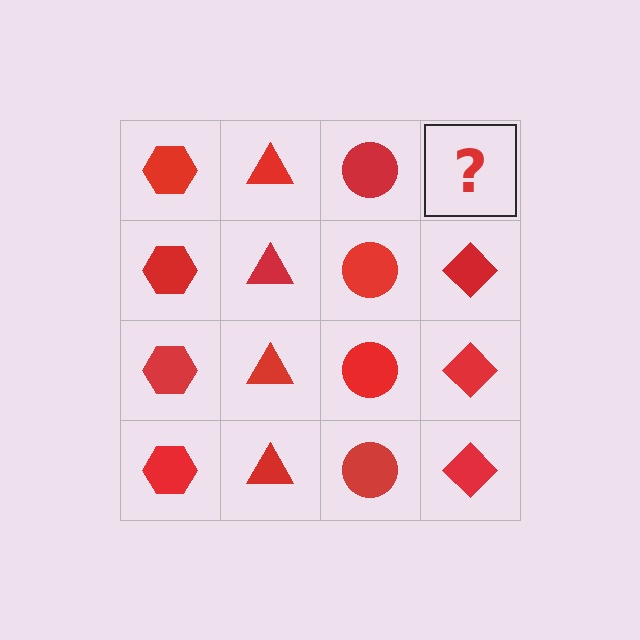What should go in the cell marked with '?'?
The missing cell should contain a red diamond.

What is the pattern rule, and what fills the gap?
The rule is that each column has a consistent shape. The gap should be filled with a red diamond.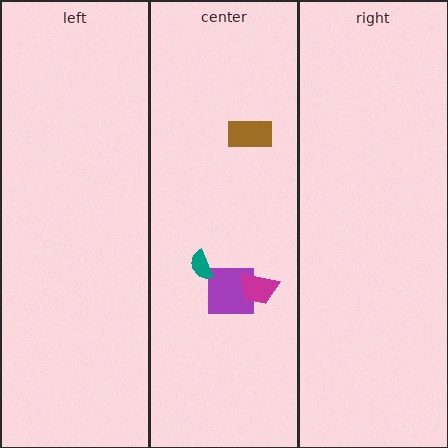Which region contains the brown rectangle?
The center region.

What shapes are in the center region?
The brown rectangle, the purple square, the teal semicircle, the magenta trapezoid.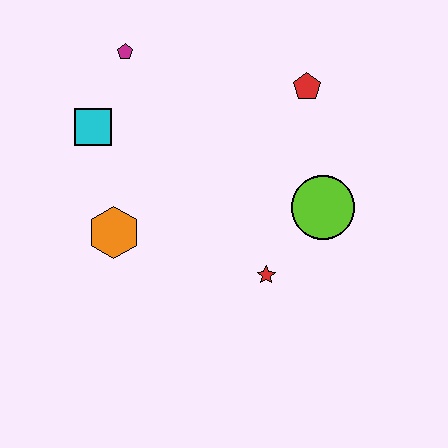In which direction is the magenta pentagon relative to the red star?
The magenta pentagon is above the red star.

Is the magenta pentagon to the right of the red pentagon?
No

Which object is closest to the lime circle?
The red star is closest to the lime circle.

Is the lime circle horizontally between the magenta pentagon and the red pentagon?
No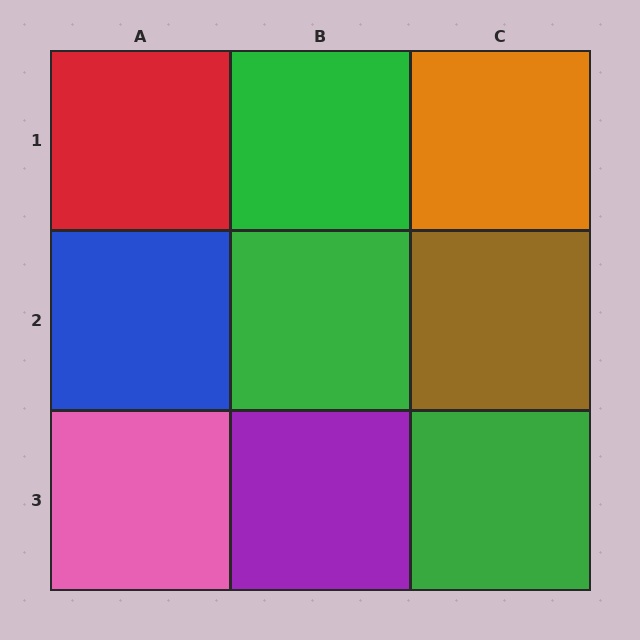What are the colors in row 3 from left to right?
Pink, purple, green.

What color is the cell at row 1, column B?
Green.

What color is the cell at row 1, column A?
Red.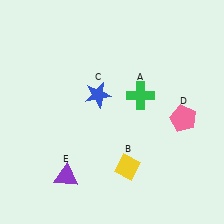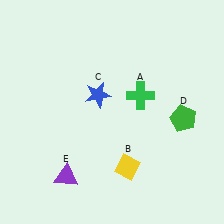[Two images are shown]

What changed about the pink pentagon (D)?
In Image 1, D is pink. In Image 2, it changed to green.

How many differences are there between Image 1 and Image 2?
There is 1 difference between the two images.